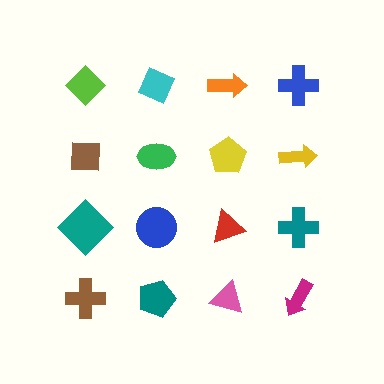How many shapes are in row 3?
4 shapes.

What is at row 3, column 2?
A blue circle.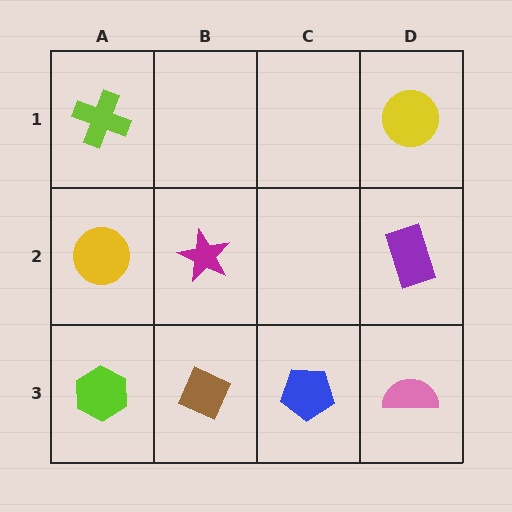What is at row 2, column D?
A purple rectangle.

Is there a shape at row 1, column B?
No, that cell is empty.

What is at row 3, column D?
A pink semicircle.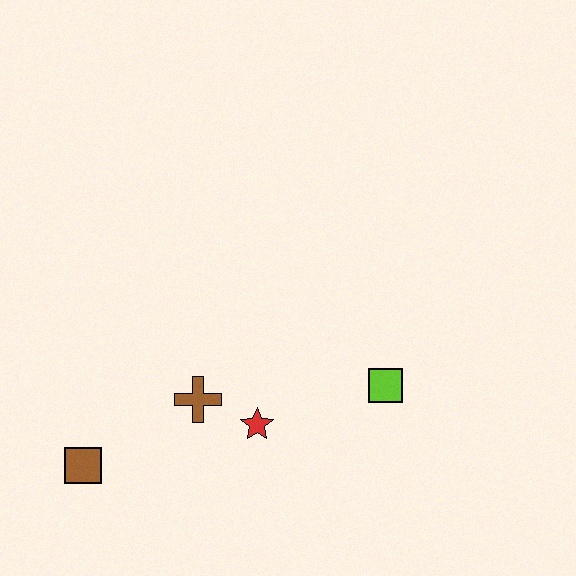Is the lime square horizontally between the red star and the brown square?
No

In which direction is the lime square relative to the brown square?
The lime square is to the right of the brown square.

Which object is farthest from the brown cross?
The lime square is farthest from the brown cross.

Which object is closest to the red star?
The brown cross is closest to the red star.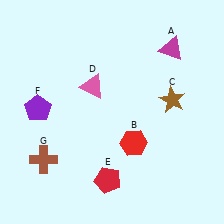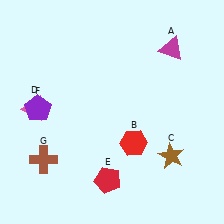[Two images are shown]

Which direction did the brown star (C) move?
The brown star (C) moved down.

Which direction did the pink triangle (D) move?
The pink triangle (D) moved left.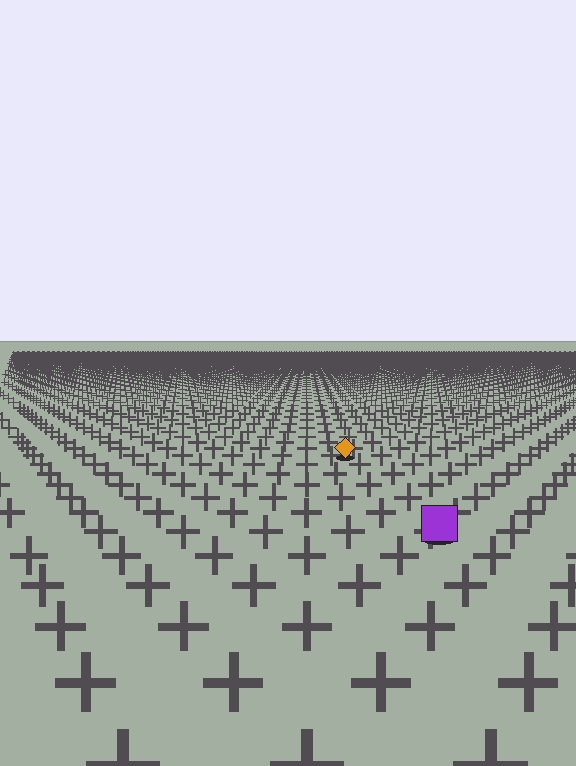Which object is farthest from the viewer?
The orange diamond is farthest from the viewer. It appears smaller and the ground texture around it is denser.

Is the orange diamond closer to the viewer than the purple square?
No. The purple square is closer — you can tell from the texture gradient: the ground texture is coarser near it.